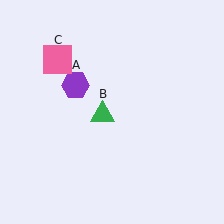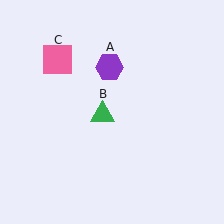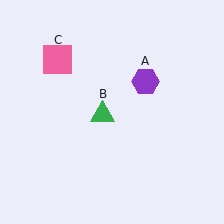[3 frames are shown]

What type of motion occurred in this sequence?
The purple hexagon (object A) rotated clockwise around the center of the scene.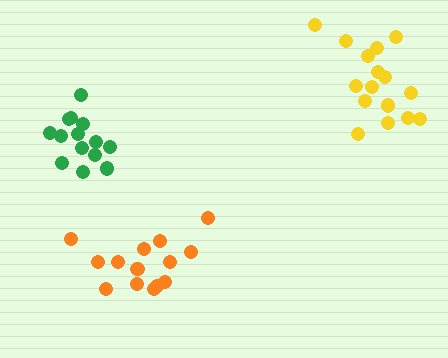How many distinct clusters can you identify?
There are 3 distinct clusters.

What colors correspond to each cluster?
The clusters are colored: yellow, orange, green.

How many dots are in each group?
Group 1: 16 dots, Group 2: 14 dots, Group 3: 14 dots (44 total).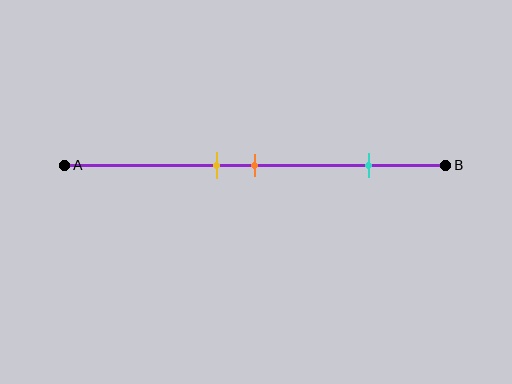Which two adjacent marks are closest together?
The yellow and orange marks are the closest adjacent pair.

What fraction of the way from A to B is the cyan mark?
The cyan mark is approximately 80% (0.8) of the way from A to B.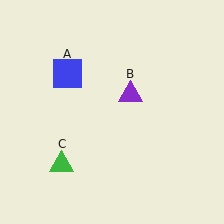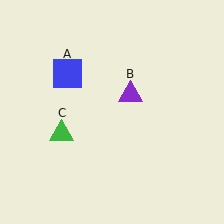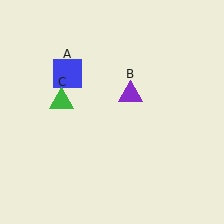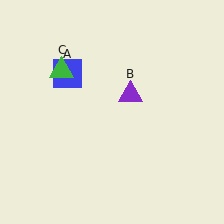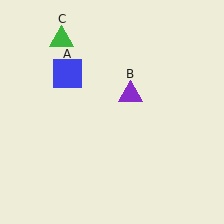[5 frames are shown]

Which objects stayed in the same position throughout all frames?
Blue square (object A) and purple triangle (object B) remained stationary.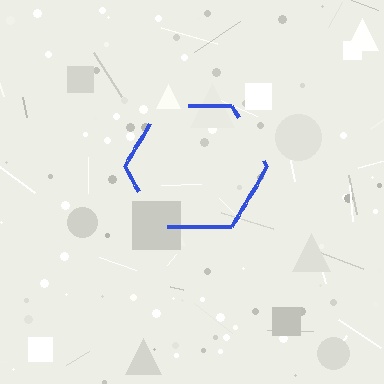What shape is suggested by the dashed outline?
The dashed outline suggests a hexagon.